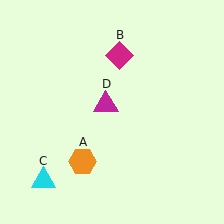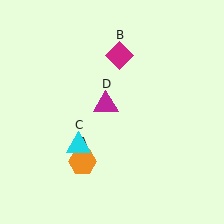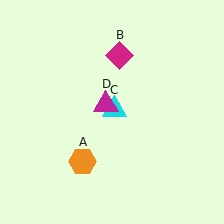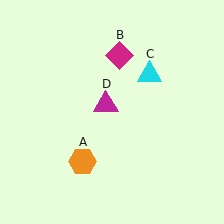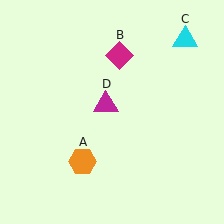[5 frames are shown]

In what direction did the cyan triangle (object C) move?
The cyan triangle (object C) moved up and to the right.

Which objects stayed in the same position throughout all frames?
Orange hexagon (object A) and magenta diamond (object B) and magenta triangle (object D) remained stationary.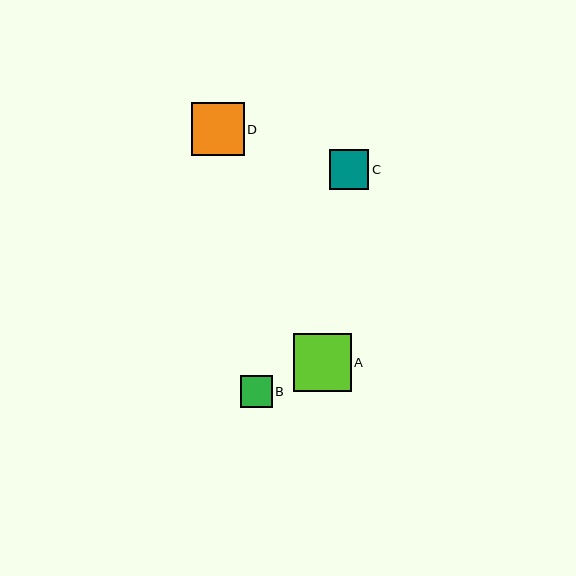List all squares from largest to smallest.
From largest to smallest: A, D, C, B.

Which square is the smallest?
Square B is the smallest with a size of approximately 32 pixels.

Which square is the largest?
Square A is the largest with a size of approximately 58 pixels.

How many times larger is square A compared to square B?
Square A is approximately 1.8 times the size of square B.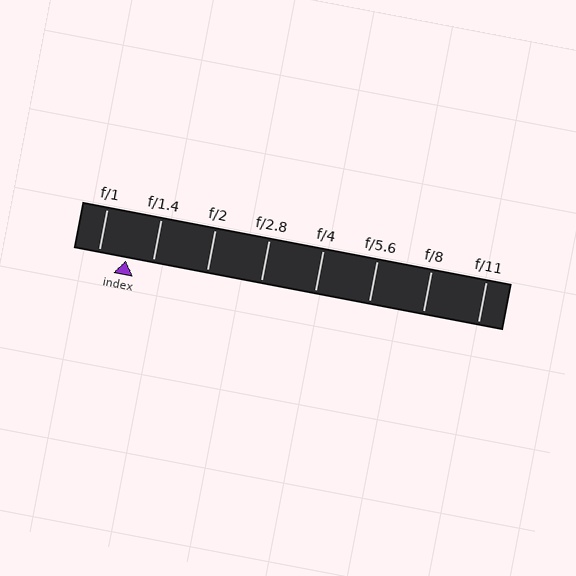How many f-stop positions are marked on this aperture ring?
There are 8 f-stop positions marked.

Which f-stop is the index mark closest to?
The index mark is closest to f/1.4.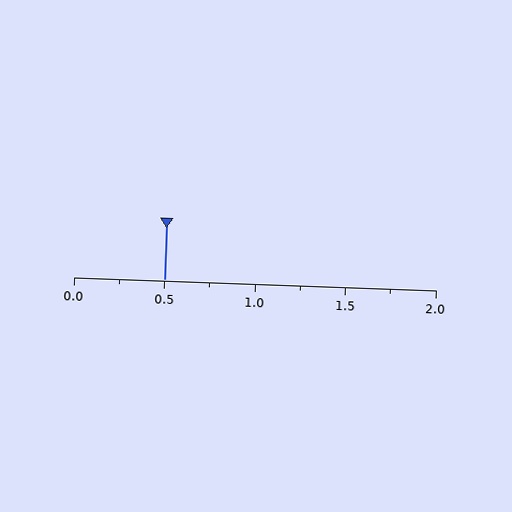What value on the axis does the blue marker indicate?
The marker indicates approximately 0.5.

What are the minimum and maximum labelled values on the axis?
The axis runs from 0.0 to 2.0.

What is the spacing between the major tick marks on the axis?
The major ticks are spaced 0.5 apart.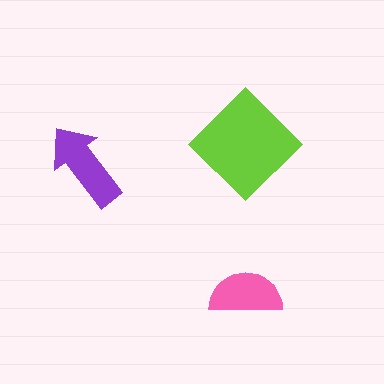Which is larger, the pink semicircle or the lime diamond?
The lime diamond.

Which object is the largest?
The lime diamond.